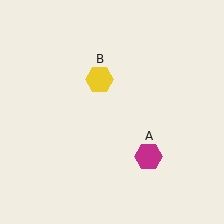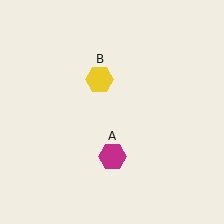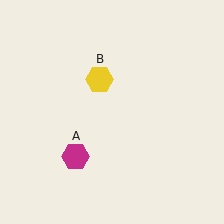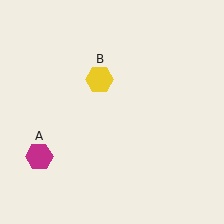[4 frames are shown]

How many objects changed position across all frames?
1 object changed position: magenta hexagon (object A).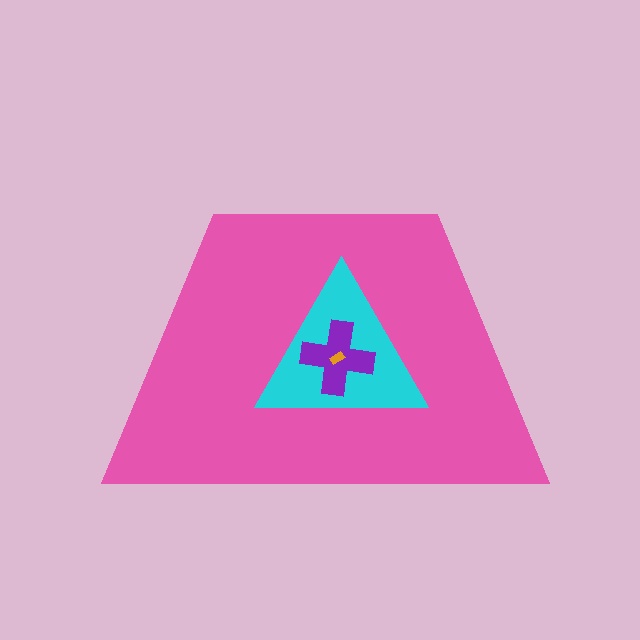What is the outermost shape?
The pink trapezoid.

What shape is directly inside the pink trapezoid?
The cyan triangle.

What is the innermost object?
The orange rectangle.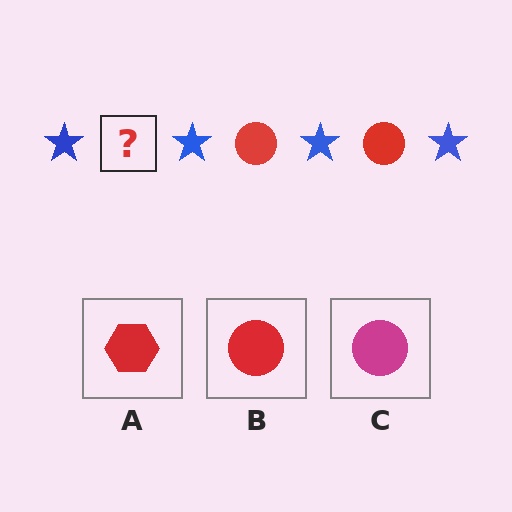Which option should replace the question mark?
Option B.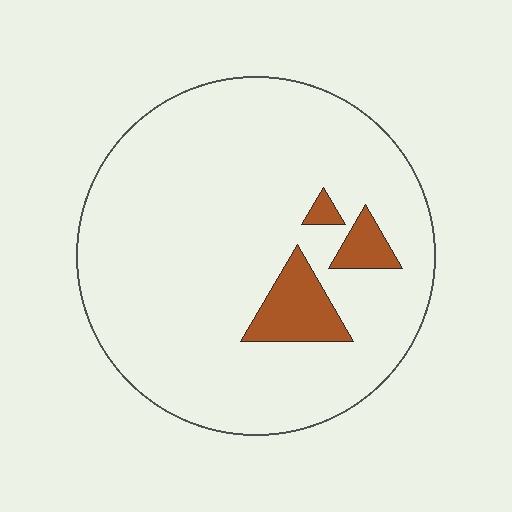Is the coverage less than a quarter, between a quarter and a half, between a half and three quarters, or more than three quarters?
Less than a quarter.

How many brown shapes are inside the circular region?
3.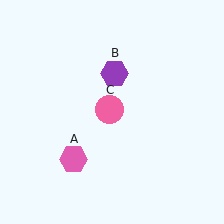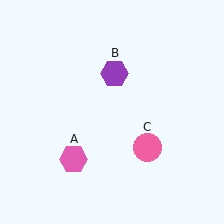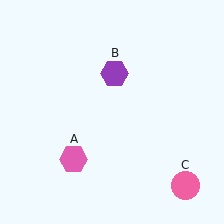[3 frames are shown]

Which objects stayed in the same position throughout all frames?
Pink hexagon (object A) and purple hexagon (object B) remained stationary.